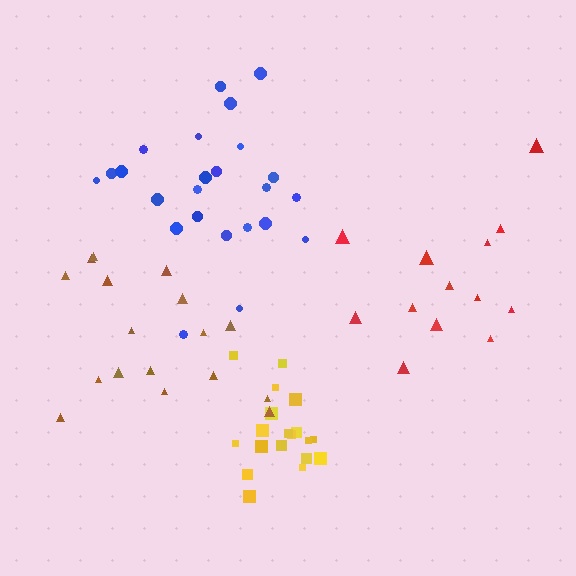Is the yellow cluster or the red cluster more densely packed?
Yellow.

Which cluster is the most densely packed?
Yellow.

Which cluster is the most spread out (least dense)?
Red.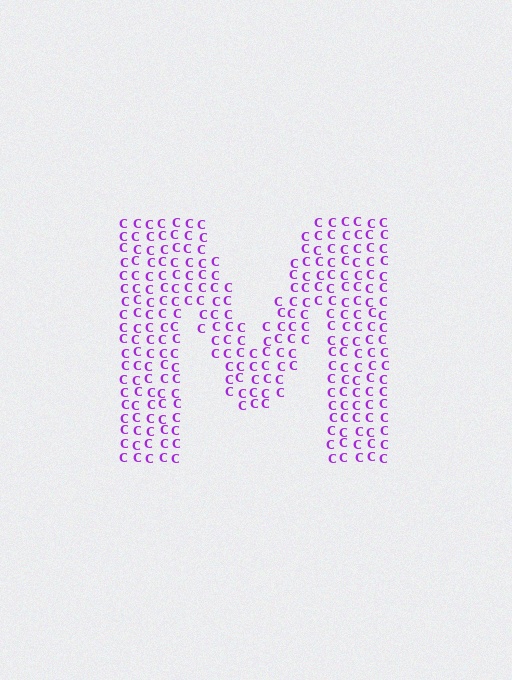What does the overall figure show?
The overall figure shows the letter M.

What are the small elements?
The small elements are letter C's.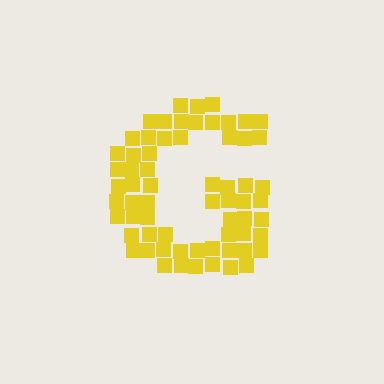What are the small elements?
The small elements are squares.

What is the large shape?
The large shape is the letter G.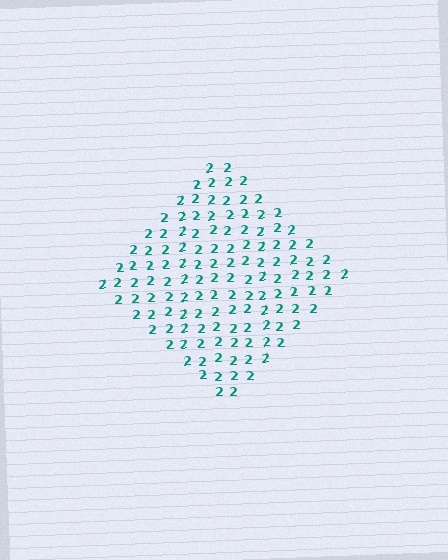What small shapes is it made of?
It is made of small digit 2's.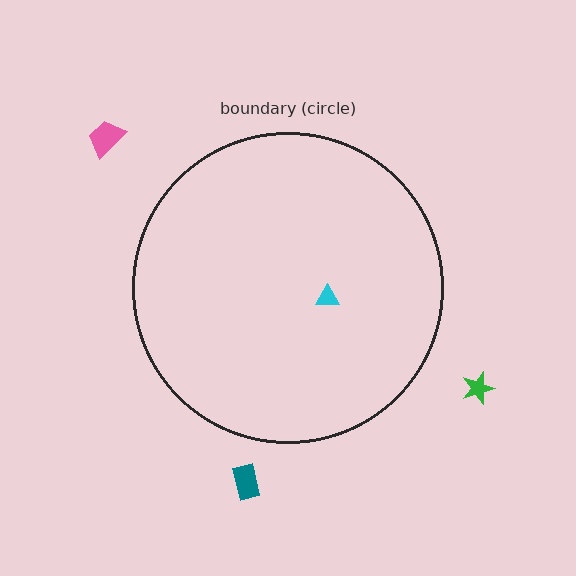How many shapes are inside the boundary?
1 inside, 3 outside.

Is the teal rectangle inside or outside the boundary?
Outside.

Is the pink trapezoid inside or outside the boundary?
Outside.